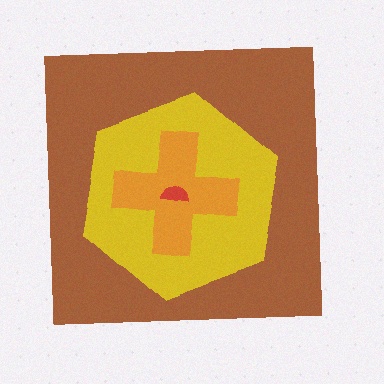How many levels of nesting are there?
4.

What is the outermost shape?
The brown square.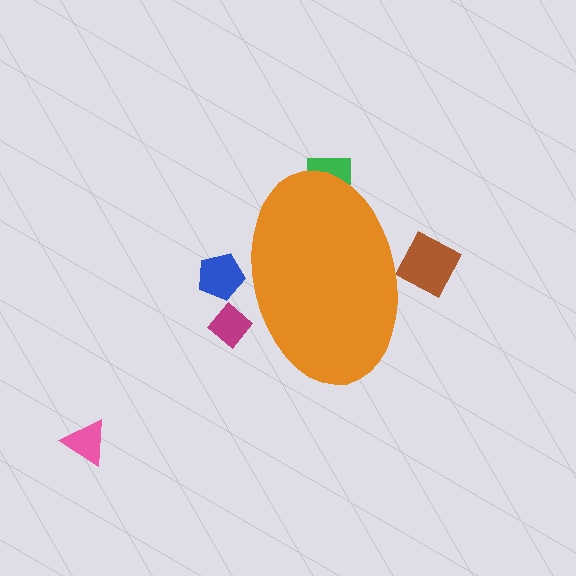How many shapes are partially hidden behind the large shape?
4 shapes are partially hidden.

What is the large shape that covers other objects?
An orange ellipse.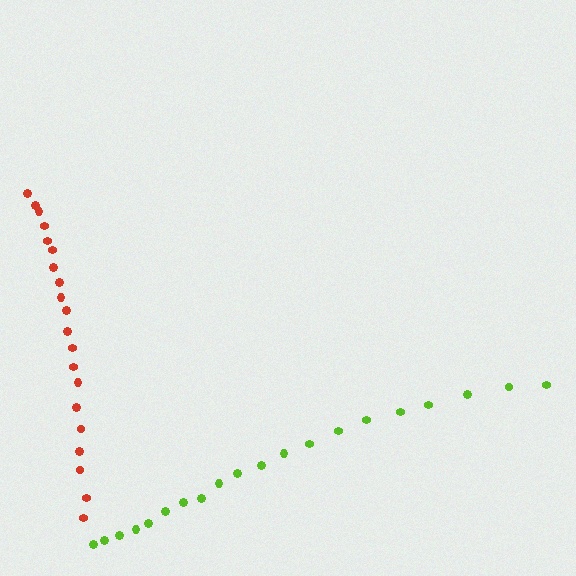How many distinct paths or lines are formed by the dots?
There are 2 distinct paths.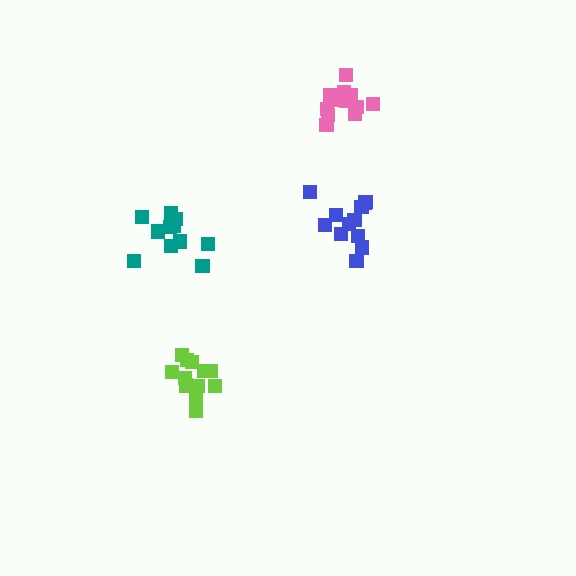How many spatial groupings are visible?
There are 4 spatial groupings.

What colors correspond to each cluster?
The clusters are colored: teal, pink, blue, lime.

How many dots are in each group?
Group 1: 12 dots, Group 2: 14 dots, Group 3: 12 dots, Group 4: 12 dots (50 total).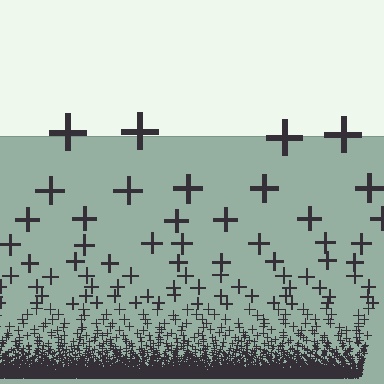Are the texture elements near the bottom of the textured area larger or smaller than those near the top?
Smaller. The gradient is inverted — elements near the bottom are smaller and denser.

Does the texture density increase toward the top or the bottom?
Density increases toward the bottom.